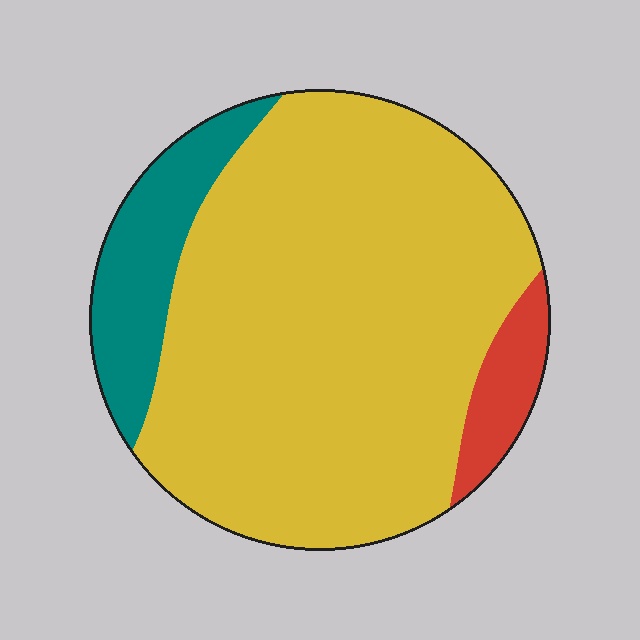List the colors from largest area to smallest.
From largest to smallest: yellow, teal, red.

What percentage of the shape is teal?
Teal takes up about one eighth (1/8) of the shape.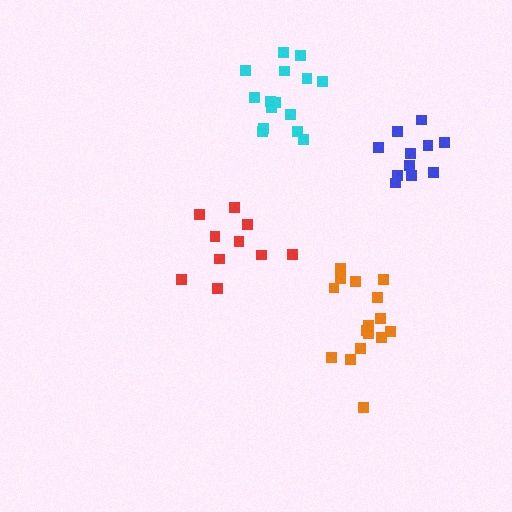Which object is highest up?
The cyan cluster is topmost.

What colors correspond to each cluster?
The clusters are colored: red, cyan, blue, orange.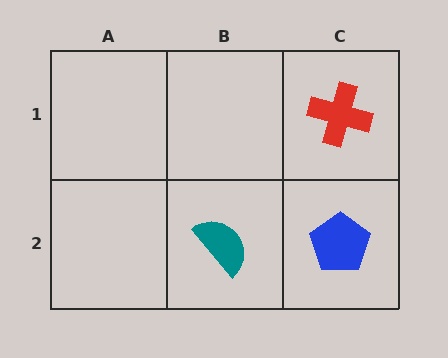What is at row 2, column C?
A blue pentagon.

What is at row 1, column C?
A red cross.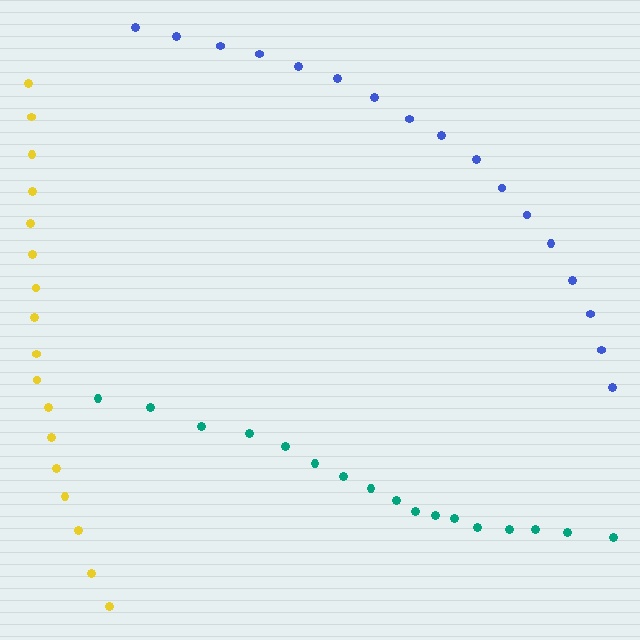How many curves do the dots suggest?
There are 3 distinct paths.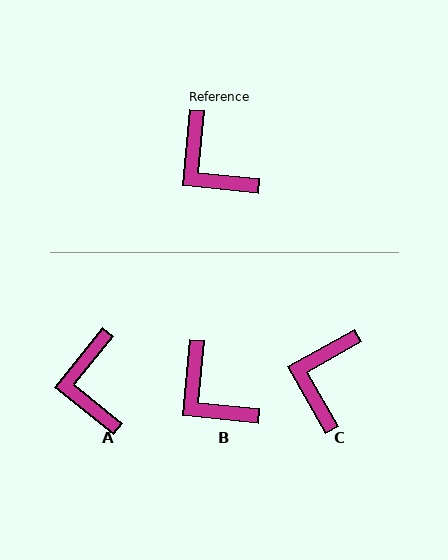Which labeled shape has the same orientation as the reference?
B.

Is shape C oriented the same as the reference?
No, it is off by about 55 degrees.